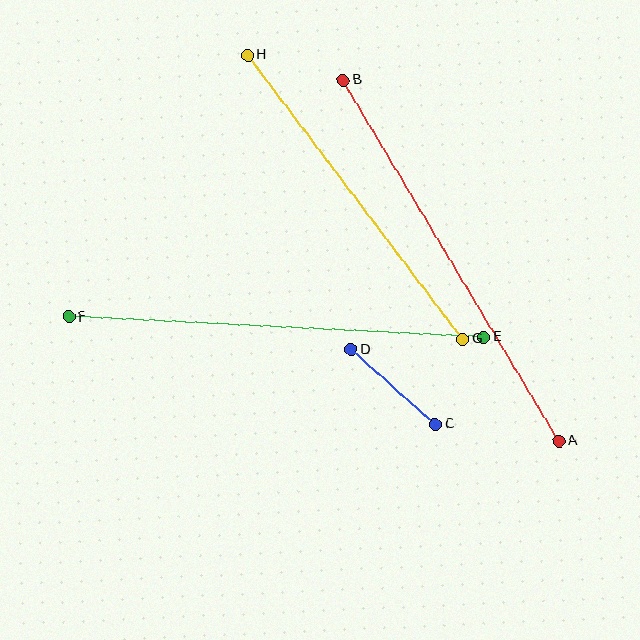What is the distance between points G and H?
The distance is approximately 356 pixels.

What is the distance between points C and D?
The distance is approximately 113 pixels.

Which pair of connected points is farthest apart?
Points A and B are farthest apart.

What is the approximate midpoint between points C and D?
The midpoint is at approximately (393, 387) pixels.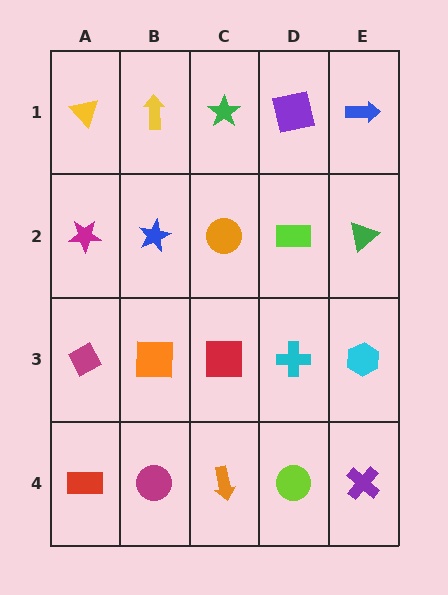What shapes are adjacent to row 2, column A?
A yellow triangle (row 1, column A), a magenta diamond (row 3, column A), a blue star (row 2, column B).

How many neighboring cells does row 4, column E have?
2.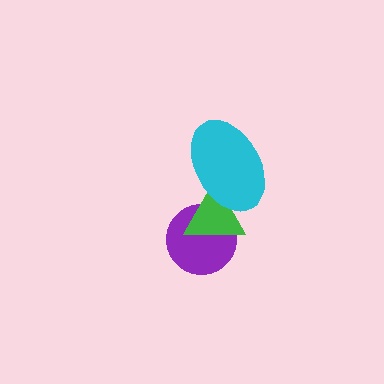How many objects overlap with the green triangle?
2 objects overlap with the green triangle.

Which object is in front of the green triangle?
The cyan ellipse is in front of the green triangle.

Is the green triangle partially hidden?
Yes, it is partially covered by another shape.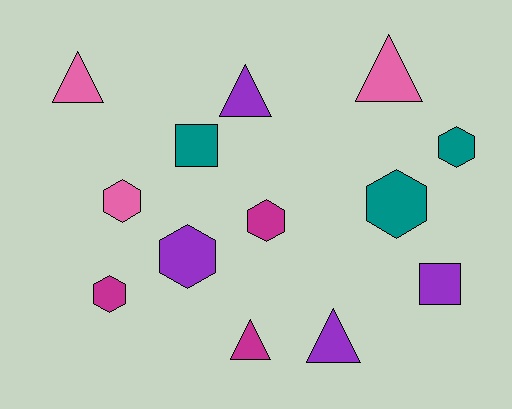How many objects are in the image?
There are 13 objects.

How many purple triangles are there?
There are 2 purple triangles.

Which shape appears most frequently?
Hexagon, with 6 objects.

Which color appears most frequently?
Purple, with 4 objects.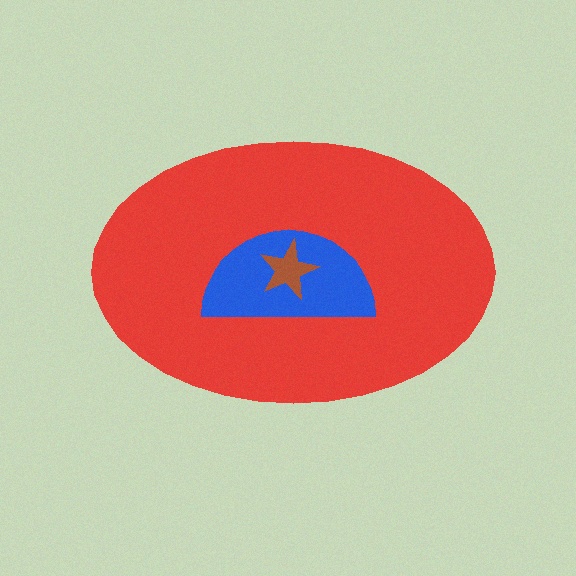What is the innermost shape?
The brown star.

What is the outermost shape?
The red ellipse.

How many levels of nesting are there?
3.